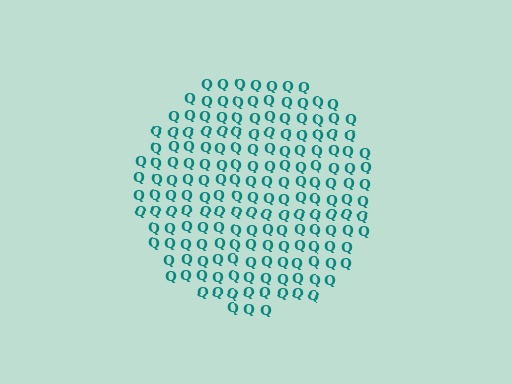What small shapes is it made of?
It is made of small letter Q's.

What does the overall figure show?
The overall figure shows a circle.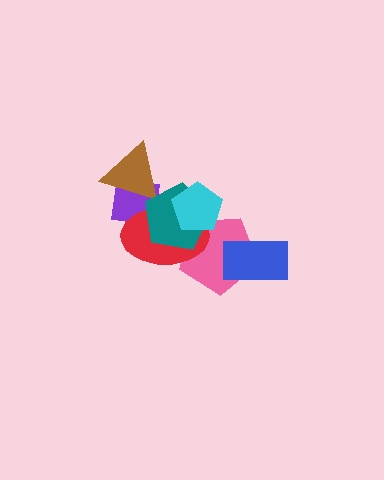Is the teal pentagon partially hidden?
Yes, it is partially covered by another shape.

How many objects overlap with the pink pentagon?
4 objects overlap with the pink pentagon.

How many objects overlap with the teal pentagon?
5 objects overlap with the teal pentagon.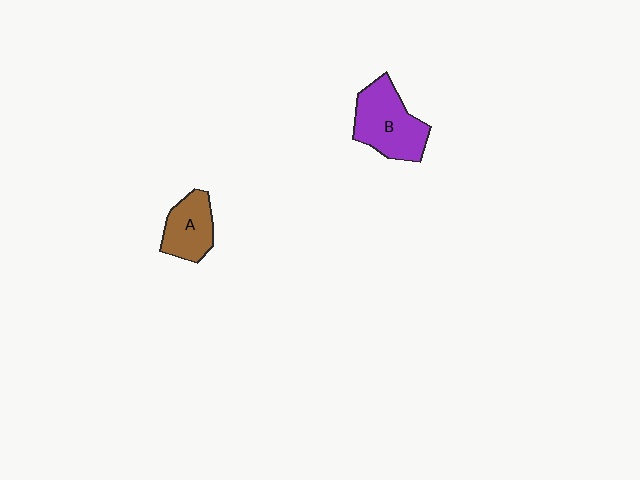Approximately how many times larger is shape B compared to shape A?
Approximately 1.5 times.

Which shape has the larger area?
Shape B (purple).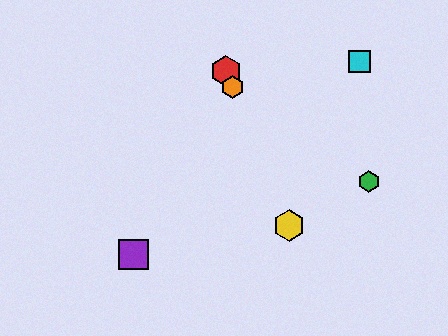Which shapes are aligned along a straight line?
The red hexagon, the blue hexagon, the yellow hexagon, the orange hexagon are aligned along a straight line.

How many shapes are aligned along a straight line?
4 shapes (the red hexagon, the blue hexagon, the yellow hexagon, the orange hexagon) are aligned along a straight line.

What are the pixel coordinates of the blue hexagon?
The blue hexagon is at (290, 227).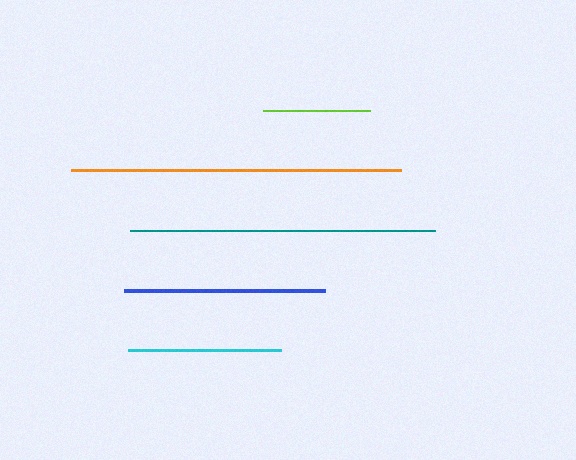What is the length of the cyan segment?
The cyan segment is approximately 153 pixels long.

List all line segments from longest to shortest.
From longest to shortest: orange, teal, blue, cyan, lime.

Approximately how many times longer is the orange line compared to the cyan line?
The orange line is approximately 2.2 times the length of the cyan line.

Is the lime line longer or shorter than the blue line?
The blue line is longer than the lime line.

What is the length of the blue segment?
The blue segment is approximately 200 pixels long.